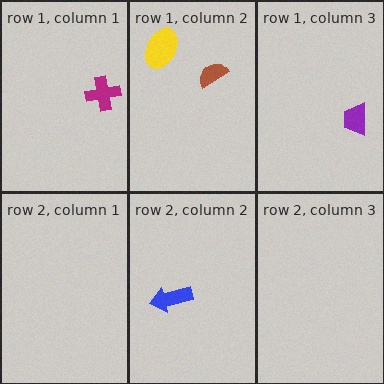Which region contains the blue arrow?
The row 2, column 2 region.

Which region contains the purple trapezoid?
The row 1, column 3 region.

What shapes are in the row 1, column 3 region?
The purple trapezoid.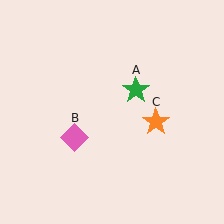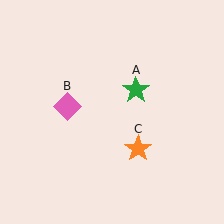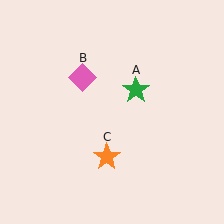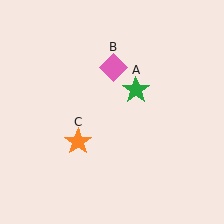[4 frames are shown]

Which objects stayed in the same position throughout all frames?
Green star (object A) remained stationary.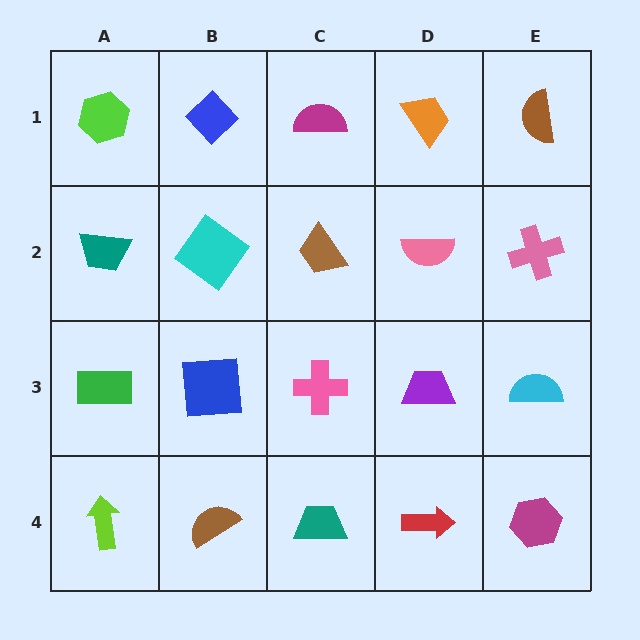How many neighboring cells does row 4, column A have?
2.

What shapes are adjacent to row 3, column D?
A pink semicircle (row 2, column D), a red arrow (row 4, column D), a pink cross (row 3, column C), a cyan semicircle (row 3, column E).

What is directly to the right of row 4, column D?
A magenta hexagon.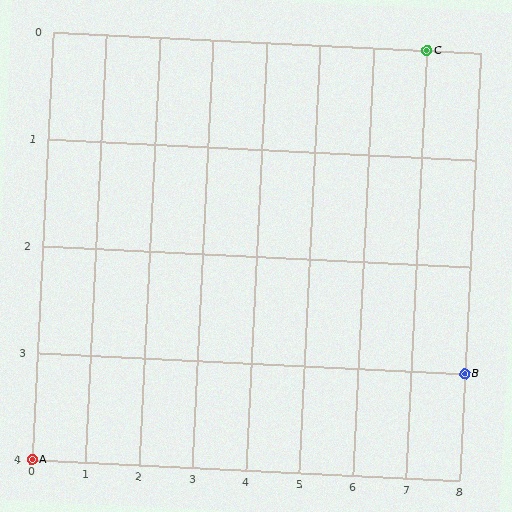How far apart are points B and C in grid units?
Points B and C are 1 column and 3 rows apart (about 3.2 grid units diagonally).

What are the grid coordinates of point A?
Point A is at grid coordinates (0, 4).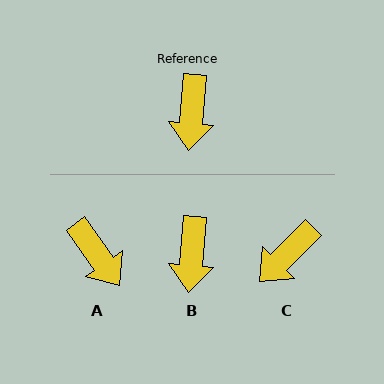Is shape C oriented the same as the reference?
No, it is off by about 41 degrees.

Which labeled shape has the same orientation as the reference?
B.